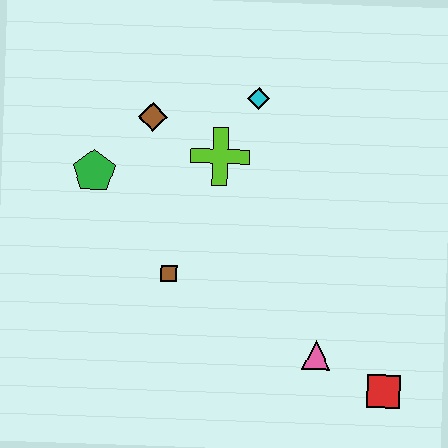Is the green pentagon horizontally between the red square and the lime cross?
No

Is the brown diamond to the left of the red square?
Yes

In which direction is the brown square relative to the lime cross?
The brown square is below the lime cross.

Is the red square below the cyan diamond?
Yes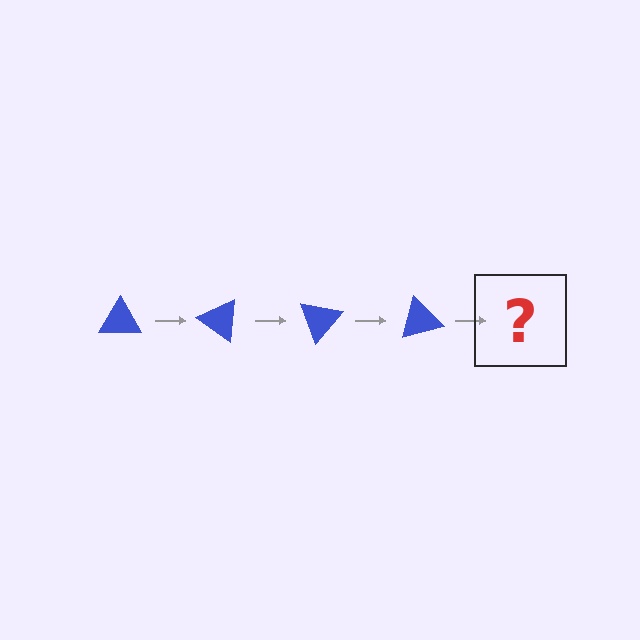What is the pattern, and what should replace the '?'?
The pattern is that the triangle rotates 35 degrees each step. The '?' should be a blue triangle rotated 140 degrees.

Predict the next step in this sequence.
The next step is a blue triangle rotated 140 degrees.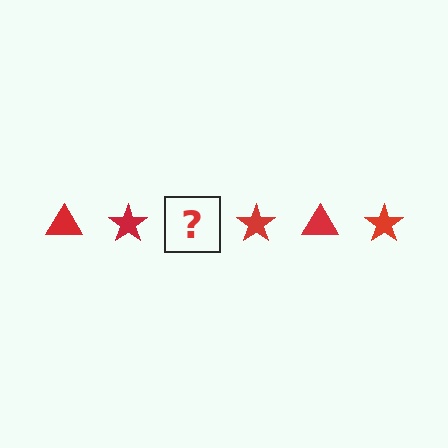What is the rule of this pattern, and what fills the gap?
The rule is that the pattern cycles through triangle, star shapes in red. The gap should be filled with a red triangle.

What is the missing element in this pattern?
The missing element is a red triangle.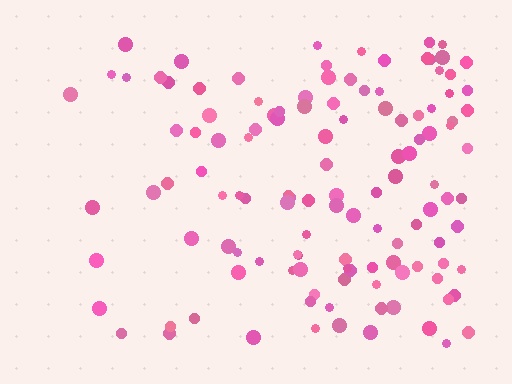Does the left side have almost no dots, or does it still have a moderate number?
Still a moderate number, just noticeably fewer than the right.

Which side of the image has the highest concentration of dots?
The right.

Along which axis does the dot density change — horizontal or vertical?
Horizontal.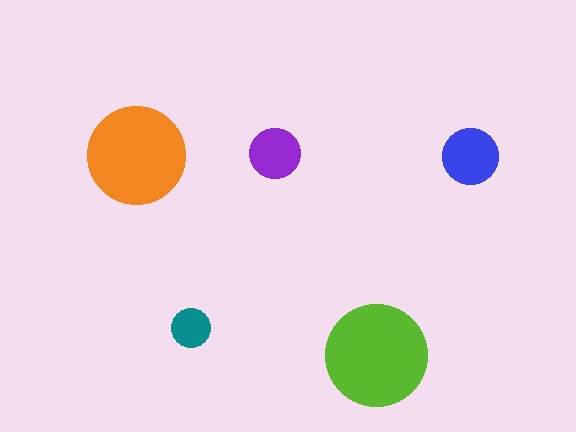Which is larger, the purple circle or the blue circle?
The blue one.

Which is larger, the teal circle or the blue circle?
The blue one.